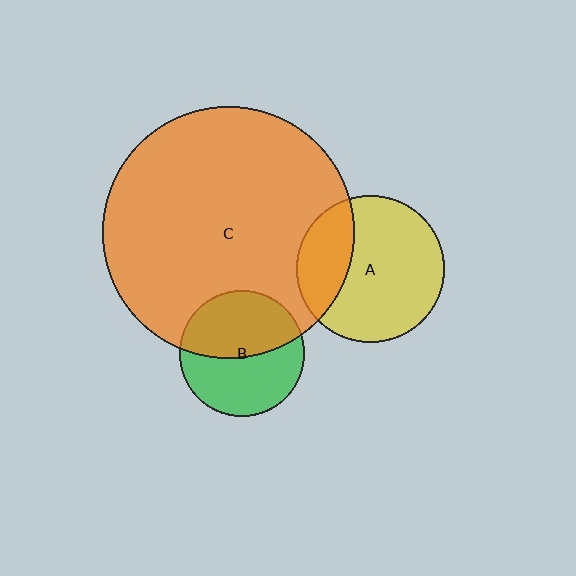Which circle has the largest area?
Circle C (orange).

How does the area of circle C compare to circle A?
Approximately 2.9 times.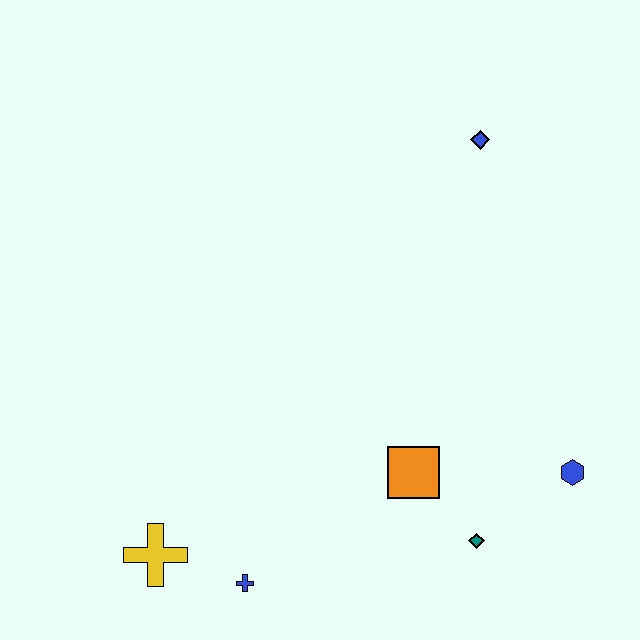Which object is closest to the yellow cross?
The blue cross is closest to the yellow cross.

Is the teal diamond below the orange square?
Yes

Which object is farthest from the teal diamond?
The blue diamond is farthest from the teal diamond.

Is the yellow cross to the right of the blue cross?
No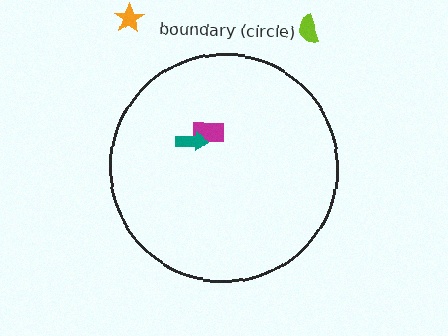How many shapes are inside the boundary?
2 inside, 2 outside.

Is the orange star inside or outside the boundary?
Outside.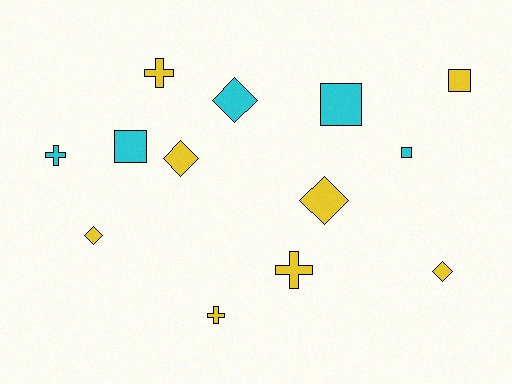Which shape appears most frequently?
Diamond, with 5 objects.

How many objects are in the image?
There are 13 objects.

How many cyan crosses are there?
There is 1 cyan cross.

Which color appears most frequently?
Yellow, with 8 objects.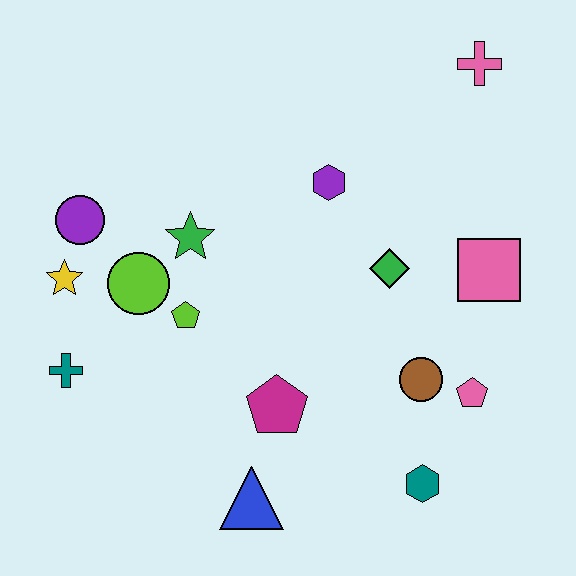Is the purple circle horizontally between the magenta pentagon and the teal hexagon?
No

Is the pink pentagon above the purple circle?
No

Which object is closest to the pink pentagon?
The brown circle is closest to the pink pentagon.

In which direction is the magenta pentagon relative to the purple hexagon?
The magenta pentagon is below the purple hexagon.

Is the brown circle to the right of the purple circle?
Yes